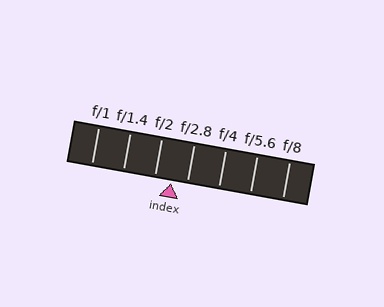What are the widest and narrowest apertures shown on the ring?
The widest aperture shown is f/1 and the narrowest is f/8.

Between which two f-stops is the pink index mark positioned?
The index mark is between f/2 and f/2.8.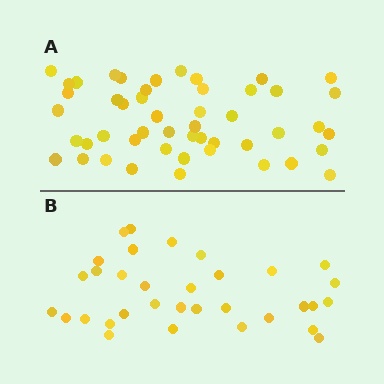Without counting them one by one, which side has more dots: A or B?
Region A (the top region) has more dots.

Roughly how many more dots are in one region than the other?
Region A has approximately 15 more dots than region B.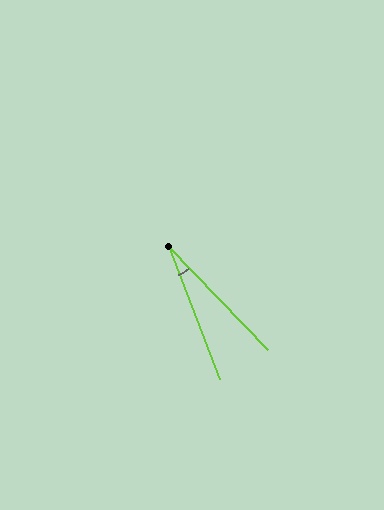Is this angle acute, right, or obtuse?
It is acute.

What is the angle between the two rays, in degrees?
Approximately 23 degrees.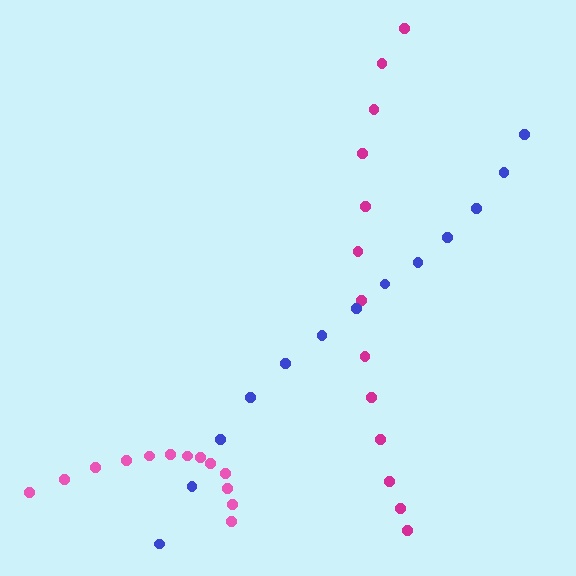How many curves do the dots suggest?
There are 3 distinct paths.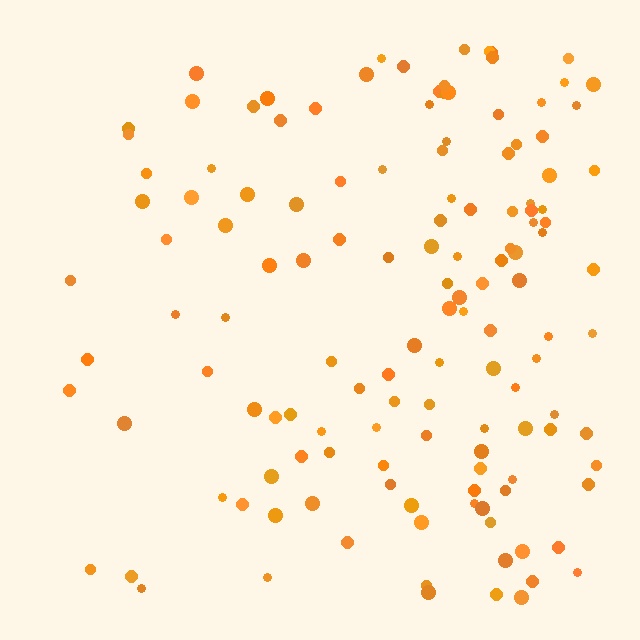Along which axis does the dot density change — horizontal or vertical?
Horizontal.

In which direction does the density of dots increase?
From left to right, with the right side densest.